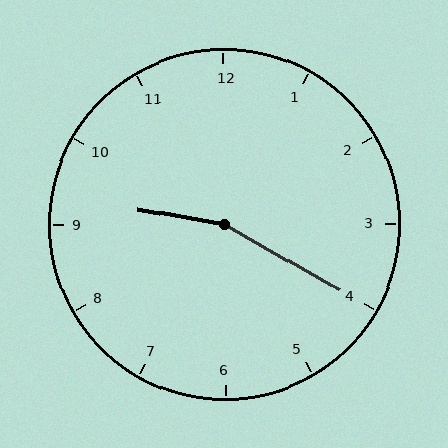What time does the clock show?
9:20.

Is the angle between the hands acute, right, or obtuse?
It is obtuse.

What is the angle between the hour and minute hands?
Approximately 160 degrees.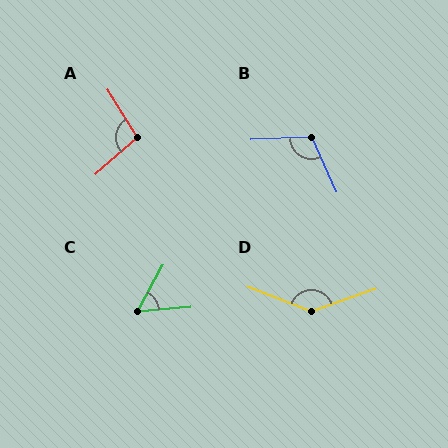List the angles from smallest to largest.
C (57°), A (99°), B (111°), D (140°).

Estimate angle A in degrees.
Approximately 99 degrees.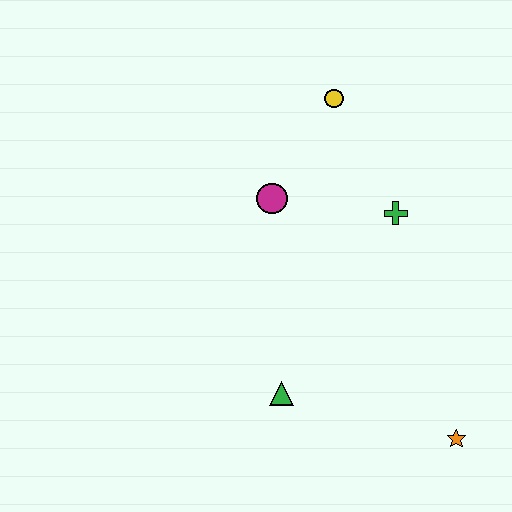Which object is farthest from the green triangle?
The yellow circle is farthest from the green triangle.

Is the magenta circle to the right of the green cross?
No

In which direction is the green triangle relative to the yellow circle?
The green triangle is below the yellow circle.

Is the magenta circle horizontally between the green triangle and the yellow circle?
No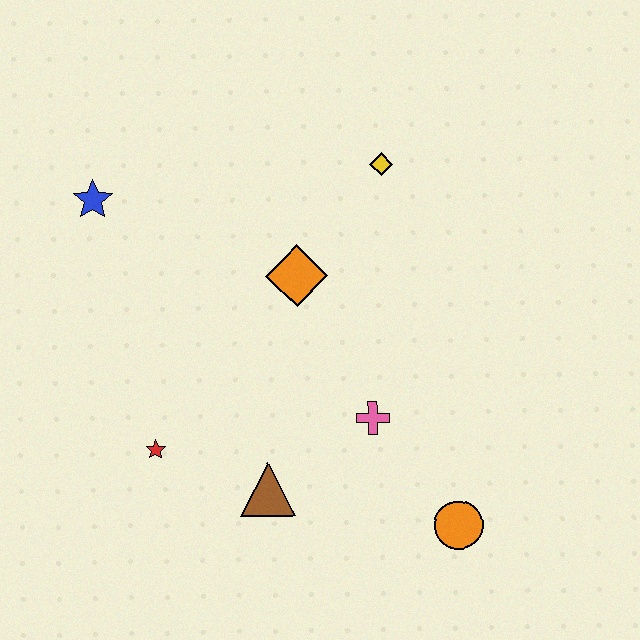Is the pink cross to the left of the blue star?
No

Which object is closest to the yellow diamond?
The orange diamond is closest to the yellow diamond.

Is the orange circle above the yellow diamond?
No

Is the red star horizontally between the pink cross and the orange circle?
No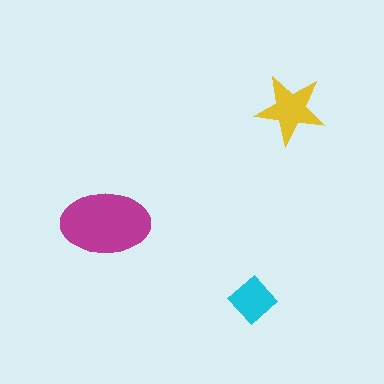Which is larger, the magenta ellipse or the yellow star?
The magenta ellipse.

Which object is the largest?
The magenta ellipse.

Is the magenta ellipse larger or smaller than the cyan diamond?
Larger.